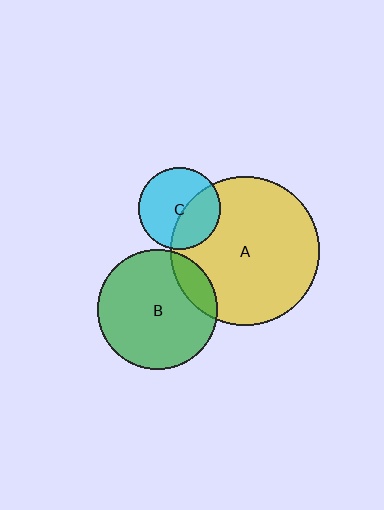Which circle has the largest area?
Circle A (yellow).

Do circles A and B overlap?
Yes.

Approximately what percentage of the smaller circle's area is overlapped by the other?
Approximately 15%.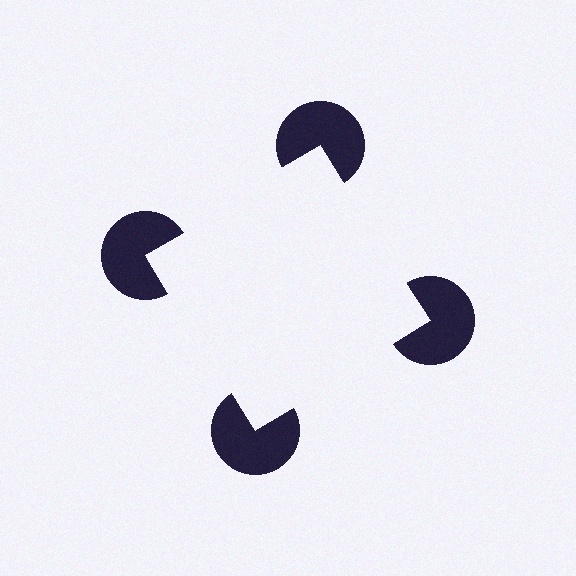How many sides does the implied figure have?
4 sides.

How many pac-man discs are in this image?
There are 4 — one at each vertex of the illusory square.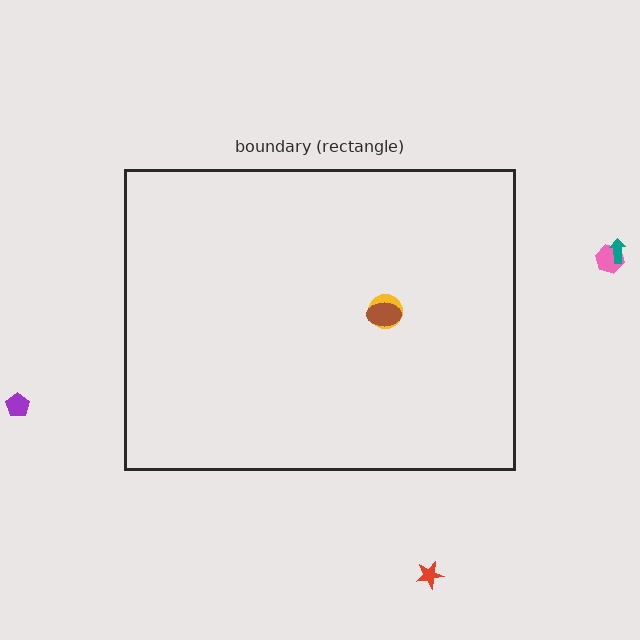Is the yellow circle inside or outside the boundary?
Inside.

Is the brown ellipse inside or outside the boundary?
Inside.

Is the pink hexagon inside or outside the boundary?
Outside.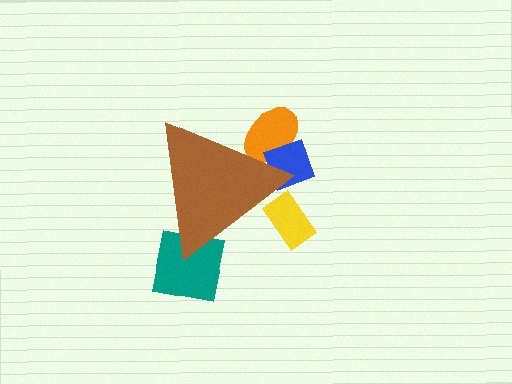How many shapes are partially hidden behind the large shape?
4 shapes are partially hidden.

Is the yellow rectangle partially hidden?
Yes, the yellow rectangle is partially hidden behind the brown triangle.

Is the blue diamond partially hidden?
Yes, the blue diamond is partially hidden behind the brown triangle.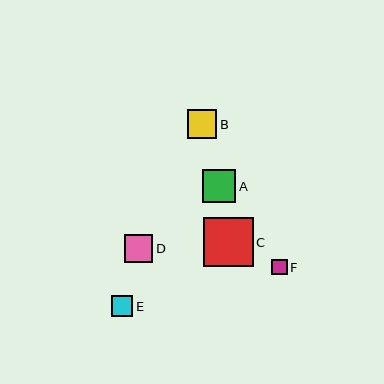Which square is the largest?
Square C is the largest with a size of approximately 49 pixels.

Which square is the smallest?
Square F is the smallest with a size of approximately 15 pixels.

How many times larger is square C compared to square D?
Square C is approximately 1.7 times the size of square D.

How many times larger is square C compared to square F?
Square C is approximately 3.2 times the size of square F.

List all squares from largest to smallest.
From largest to smallest: C, A, B, D, E, F.